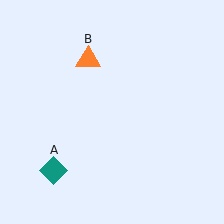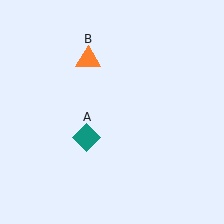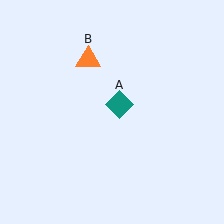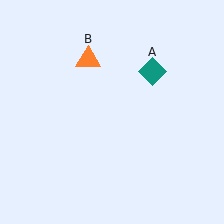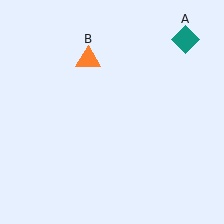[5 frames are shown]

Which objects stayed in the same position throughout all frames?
Orange triangle (object B) remained stationary.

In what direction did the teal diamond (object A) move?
The teal diamond (object A) moved up and to the right.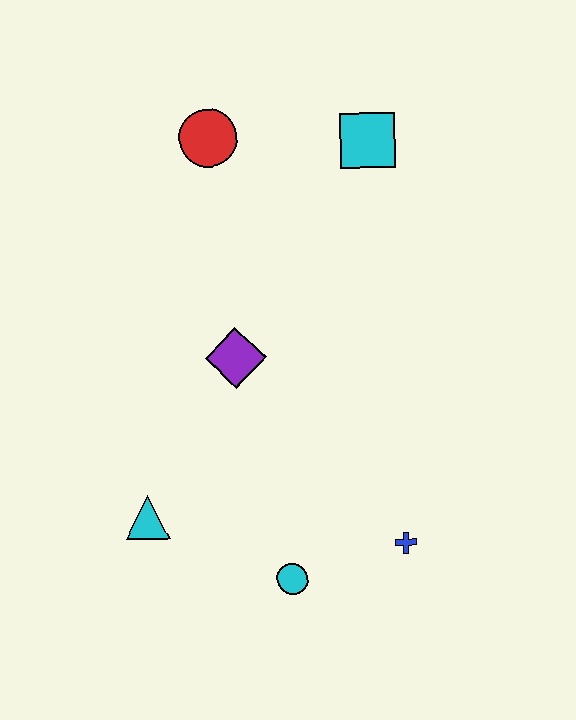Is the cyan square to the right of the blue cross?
No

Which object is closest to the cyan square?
The red circle is closest to the cyan square.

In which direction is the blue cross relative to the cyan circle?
The blue cross is to the right of the cyan circle.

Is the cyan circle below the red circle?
Yes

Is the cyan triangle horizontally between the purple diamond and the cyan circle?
No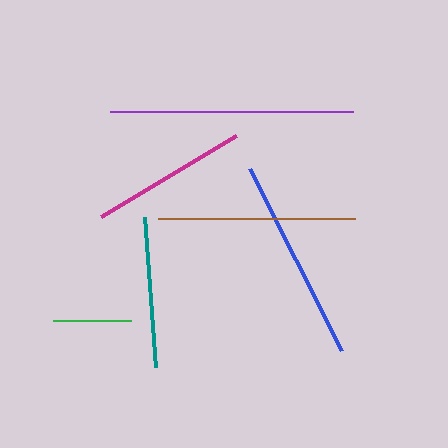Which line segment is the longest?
The purple line is the longest at approximately 243 pixels.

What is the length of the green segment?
The green segment is approximately 78 pixels long.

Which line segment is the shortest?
The green line is the shortest at approximately 78 pixels.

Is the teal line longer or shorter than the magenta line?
The magenta line is longer than the teal line.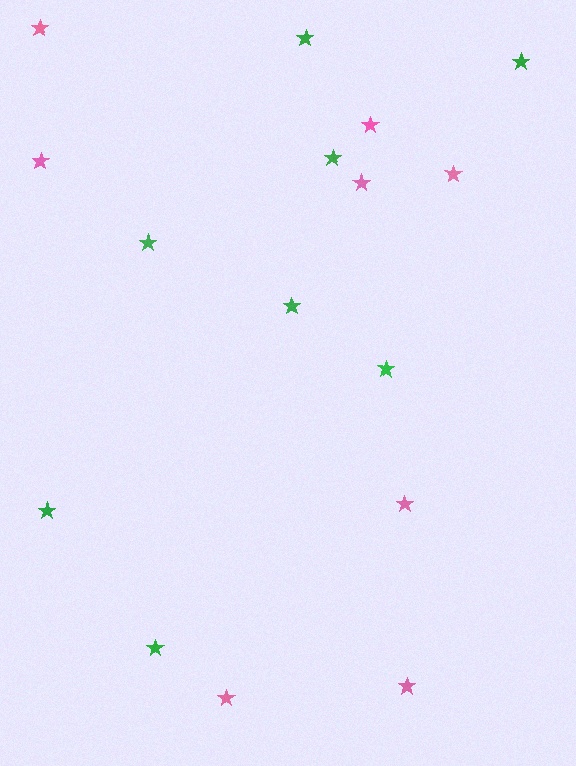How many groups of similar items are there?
There are 2 groups: one group of green stars (8) and one group of pink stars (8).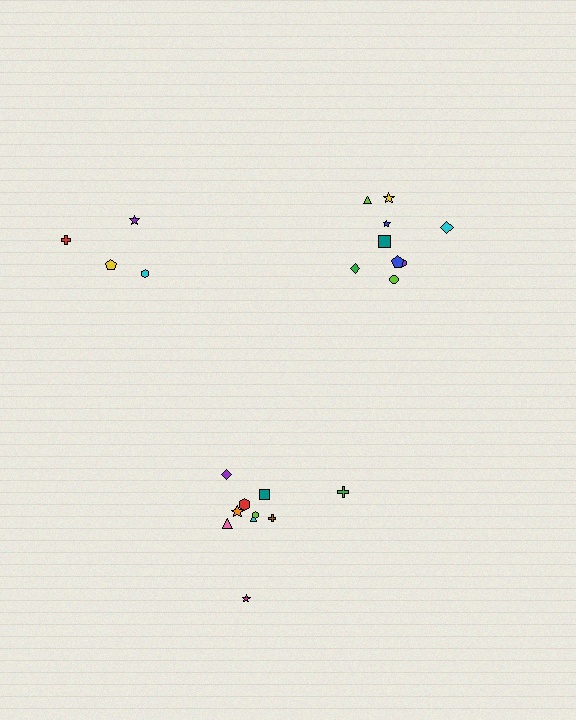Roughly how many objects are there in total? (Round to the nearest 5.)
Roughly 25 objects in total.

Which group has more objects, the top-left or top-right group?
The top-right group.